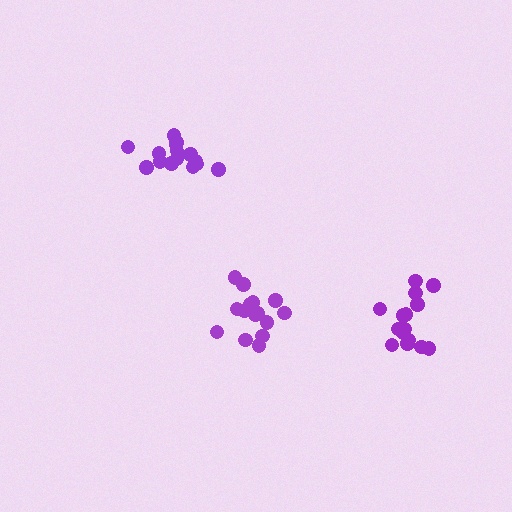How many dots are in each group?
Group 1: 15 dots, Group 2: 15 dots, Group 3: 15 dots (45 total).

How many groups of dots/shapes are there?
There are 3 groups.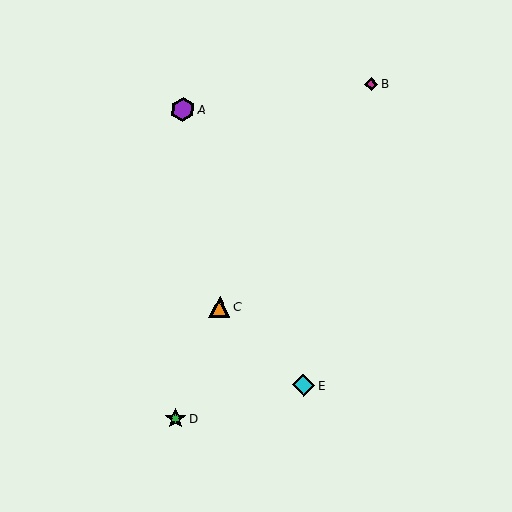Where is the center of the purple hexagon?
The center of the purple hexagon is at (183, 110).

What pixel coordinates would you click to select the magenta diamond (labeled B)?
Click at (371, 84) to select the magenta diamond B.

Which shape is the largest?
The purple hexagon (labeled A) is the largest.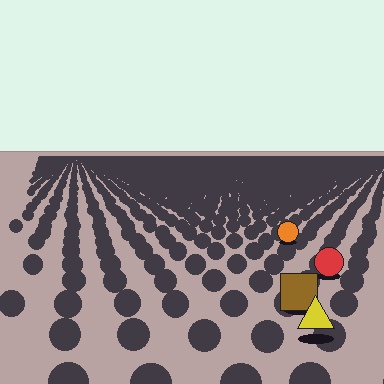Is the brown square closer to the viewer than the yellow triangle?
No. The yellow triangle is closer — you can tell from the texture gradient: the ground texture is coarser near it.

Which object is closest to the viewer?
The yellow triangle is closest. The texture marks near it are larger and more spread out.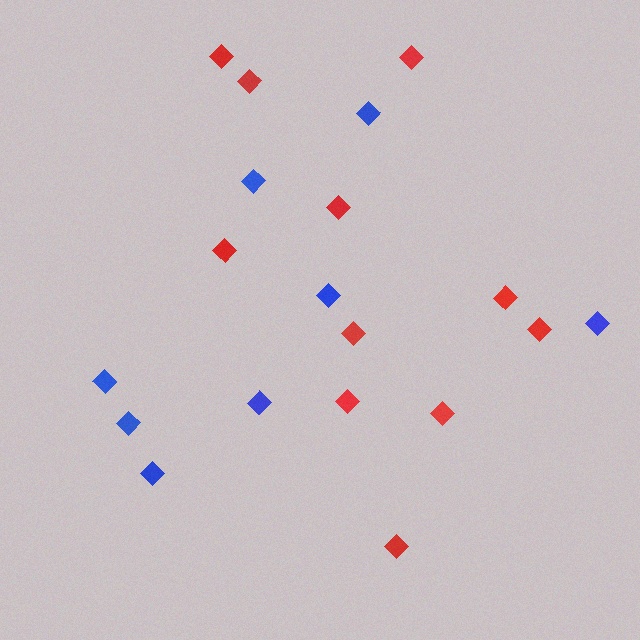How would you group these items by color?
There are 2 groups: one group of blue diamonds (8) and one group of red diamonds (11).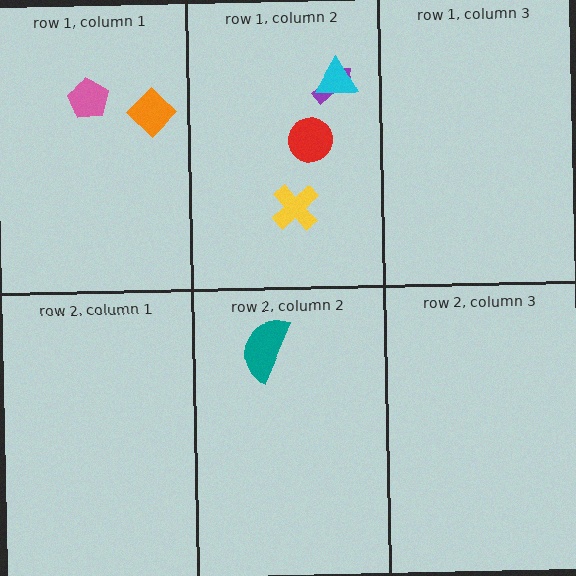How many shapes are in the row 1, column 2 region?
4.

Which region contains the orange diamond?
The row 1, column 1 region.